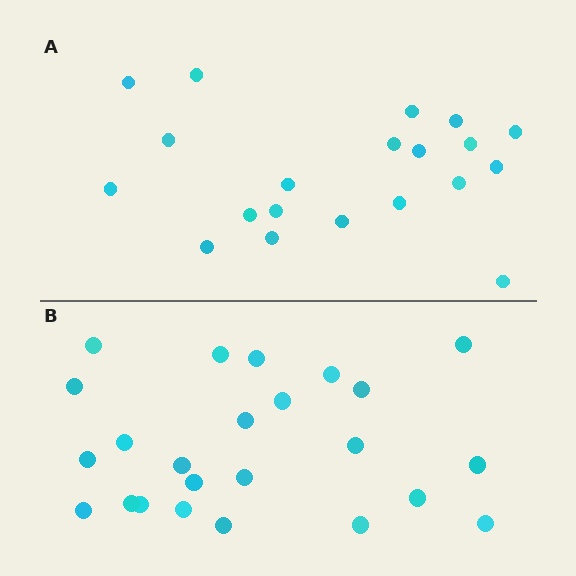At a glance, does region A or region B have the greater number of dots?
Region B (the bottom region) has more dots.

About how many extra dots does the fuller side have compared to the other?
Region B has about 4 more dots than region A.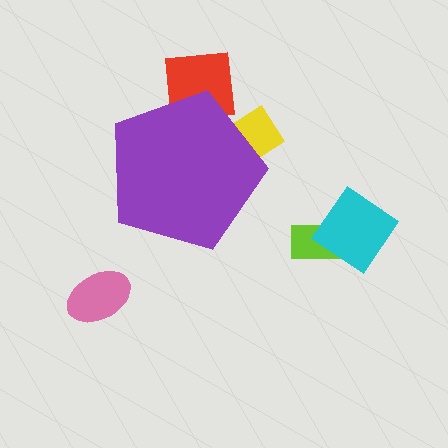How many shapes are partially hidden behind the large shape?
2 shapes are partially hidden.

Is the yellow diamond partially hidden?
Yes, the yellow diamond is partially hidden behind the purple pentagon.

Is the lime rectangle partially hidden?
No, the lime rectangle is fully visible.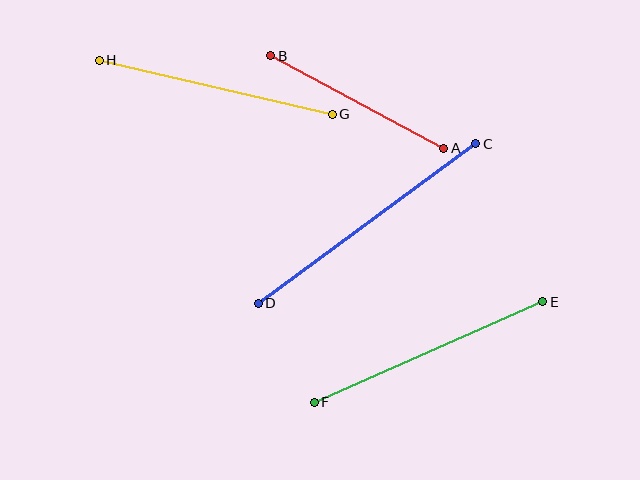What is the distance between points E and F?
The distance is approximately 250 pixels.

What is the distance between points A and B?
The distance is approximately 196 pixels.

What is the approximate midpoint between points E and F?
The midpoint is at approximately (429, 352) pixels.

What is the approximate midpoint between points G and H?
The midpoint is at approximately (216, 87) pixels.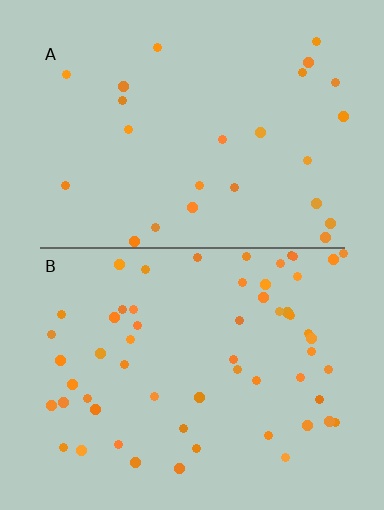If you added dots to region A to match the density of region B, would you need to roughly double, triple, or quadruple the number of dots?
Approximately double.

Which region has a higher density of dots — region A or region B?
B (the bottom).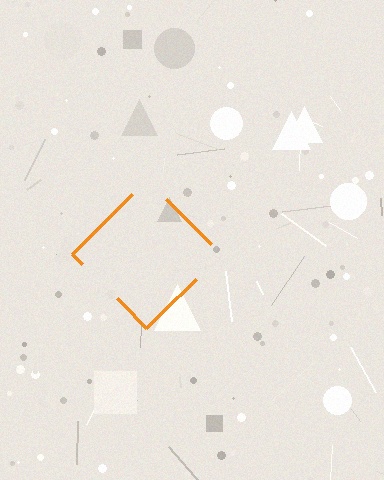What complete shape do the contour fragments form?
The contour fragments form a diamond.